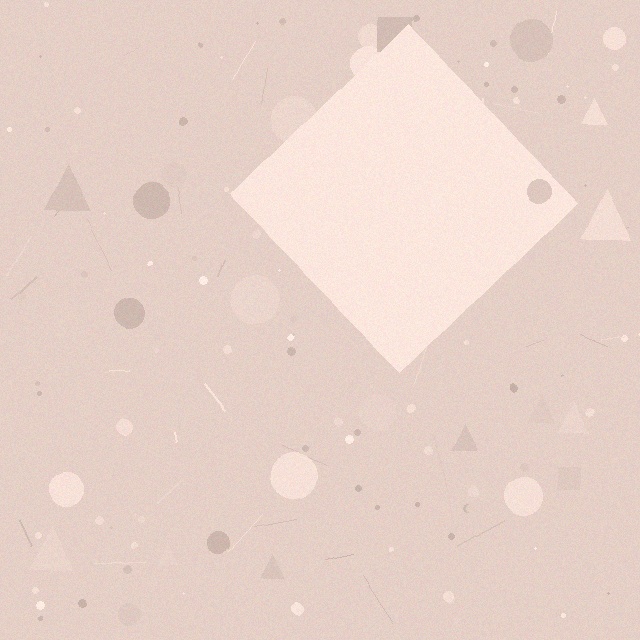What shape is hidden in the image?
A diamond is hidden in the image.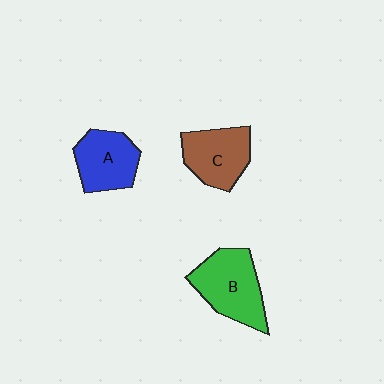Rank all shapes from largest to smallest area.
From largest to smallest: B (green), C (brown), A (blue).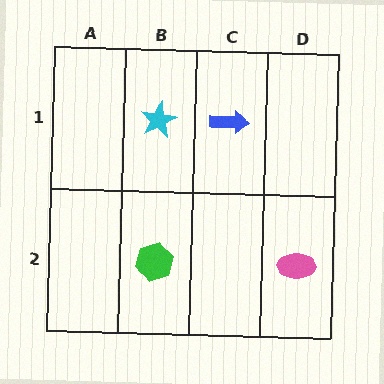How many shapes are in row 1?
2 shapes.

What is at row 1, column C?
A blue arrow.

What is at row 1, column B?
A cyan star.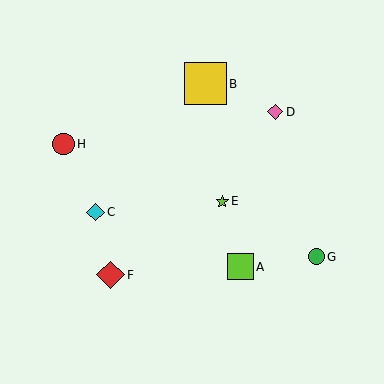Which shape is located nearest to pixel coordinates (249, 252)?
The lime square (labeled A) at (240, 267) is nearest to that location.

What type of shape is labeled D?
Shape D is a pink diamond.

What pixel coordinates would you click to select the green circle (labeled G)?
Click at (316, 257) to select the green circle G.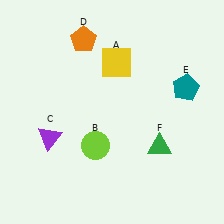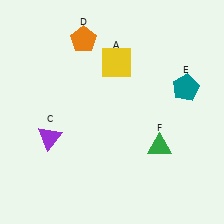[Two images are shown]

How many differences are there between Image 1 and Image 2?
There is 1 difference between the two images.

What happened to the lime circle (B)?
The lime circle (B) was removed in Image 2. It was in the bottom-left area of Image 1.